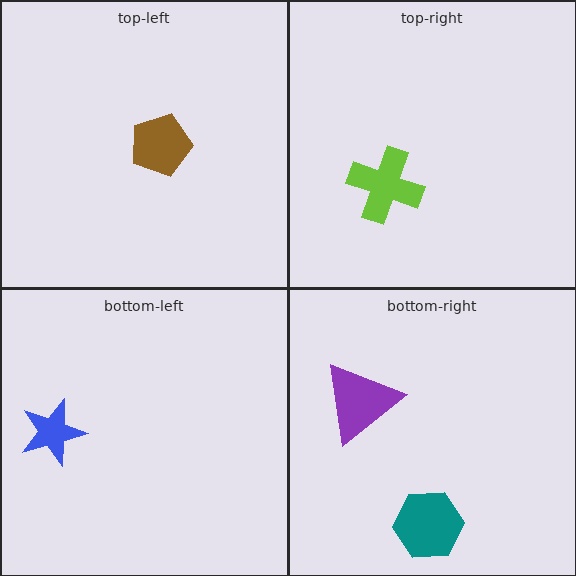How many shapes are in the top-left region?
1.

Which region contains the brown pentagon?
The top-left region.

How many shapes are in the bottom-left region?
1.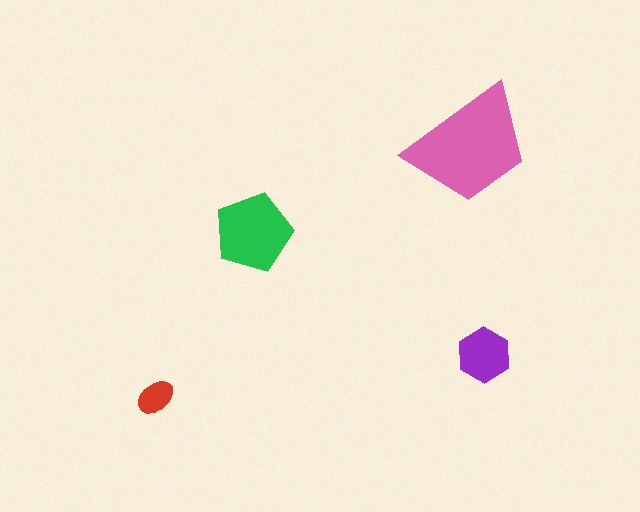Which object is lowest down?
The red ellipse is bottommost.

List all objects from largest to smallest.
The pink trapezoid, the green pentagon, the purple hexagon, the red ellipse.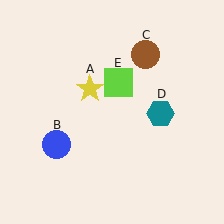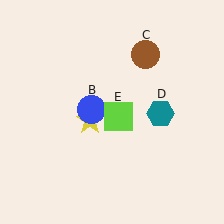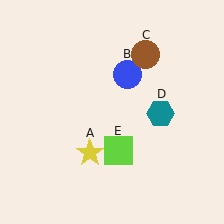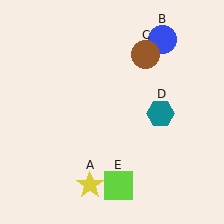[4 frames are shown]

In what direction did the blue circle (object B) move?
The blue circle (object B) moved up and to the right.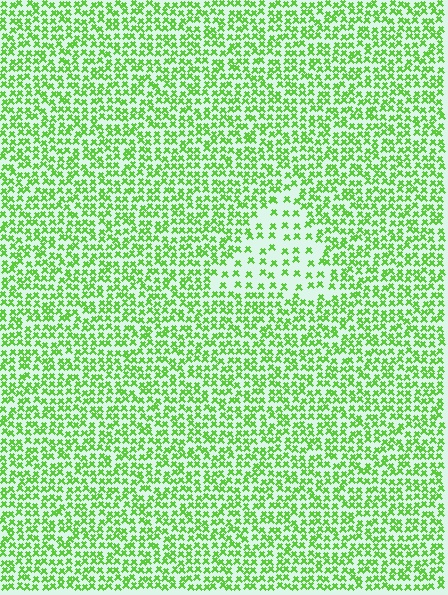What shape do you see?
I see a triangle.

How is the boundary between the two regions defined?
The boundary is defined by a change in element density (approximately 2.3x ratio). All elements are the same color, size, and shape.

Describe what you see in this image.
The image contains small lime elements arranged at two different densities. A triangle-shaped region is visible where the elements are less densely packed than the surrounding area.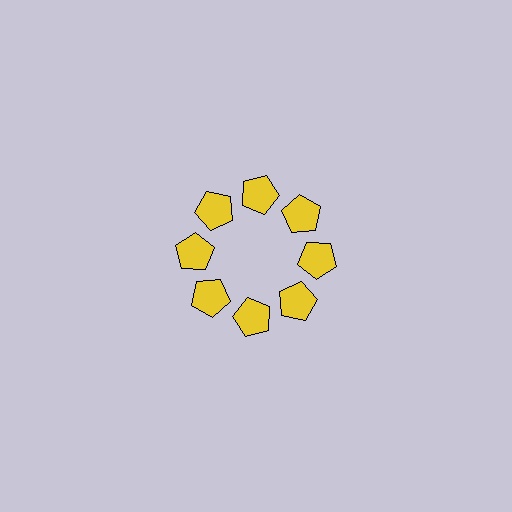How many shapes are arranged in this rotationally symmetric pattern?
There are 8 shapes, arranged in 8 groups of 1.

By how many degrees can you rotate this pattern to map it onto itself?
The pattern maps onto itself every 45 degrees of rotation.